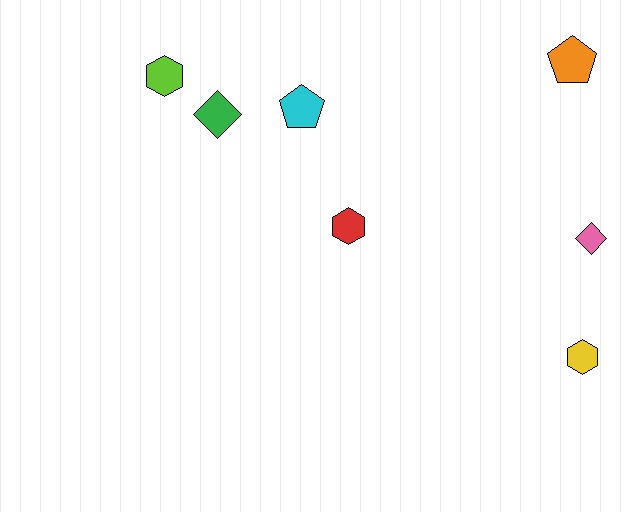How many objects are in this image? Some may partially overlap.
There are 7 objects.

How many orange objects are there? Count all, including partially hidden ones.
There is 1 orange object.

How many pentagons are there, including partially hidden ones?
There are 2 pentagons.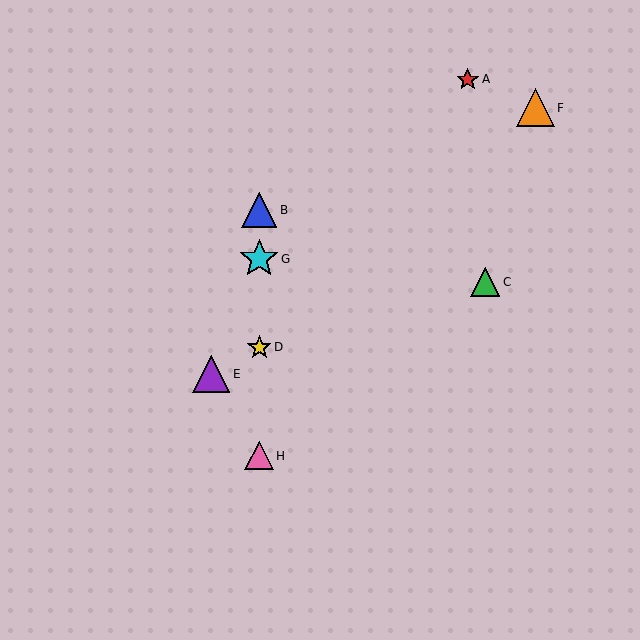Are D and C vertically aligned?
No, D is at x≈259 and C is at x≈485.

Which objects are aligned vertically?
Objects B, D, G, H are aligned vertically.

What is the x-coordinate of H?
Object H is at x≈259.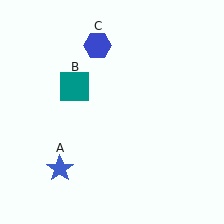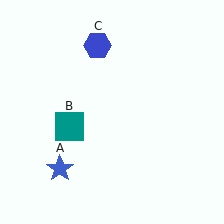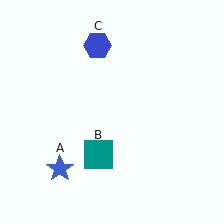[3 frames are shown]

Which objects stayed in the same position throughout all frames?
Blue star (object A) and blue hexagon (object C) remained stationary.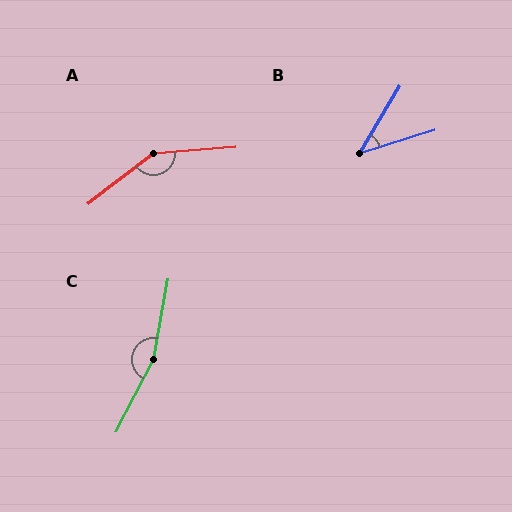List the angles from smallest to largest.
B (42°), A (146°), C (163°).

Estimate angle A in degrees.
Approximately 146 degrees.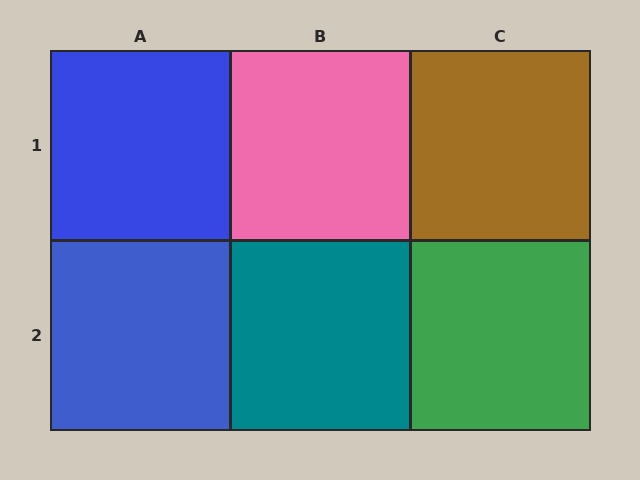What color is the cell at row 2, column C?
Green.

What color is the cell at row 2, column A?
Blue.